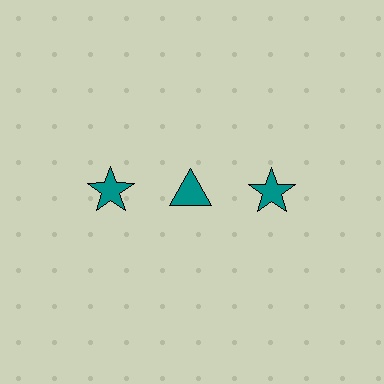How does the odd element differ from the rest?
It has a different shape: triangle instead of star.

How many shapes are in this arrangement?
There are 3 shapes arranged in a grid pattern.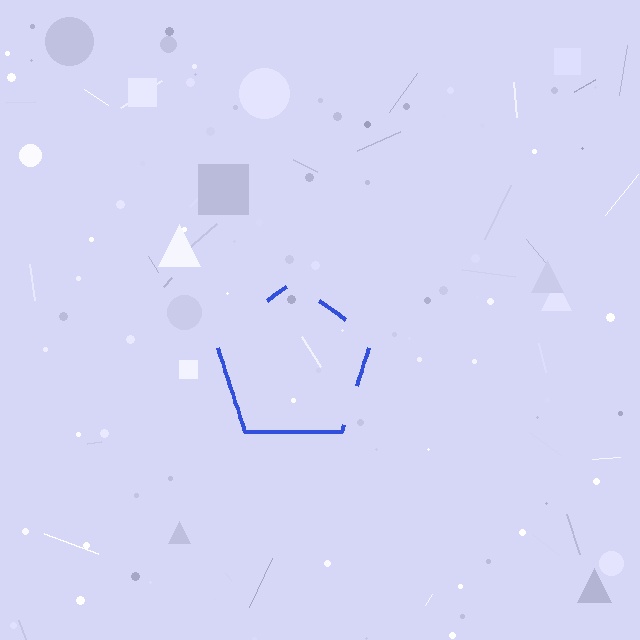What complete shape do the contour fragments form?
The contour fragments form a pentagon.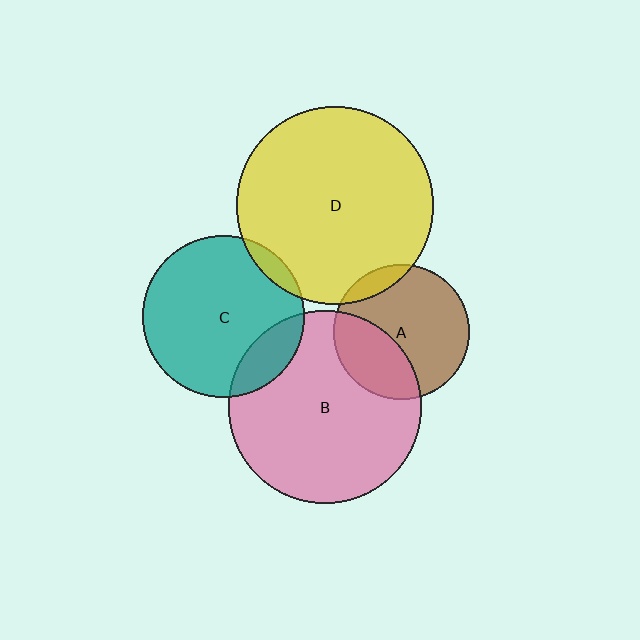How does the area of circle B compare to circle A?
Approximately 2.0 times.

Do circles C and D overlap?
Yes.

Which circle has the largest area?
Circle D (yellow).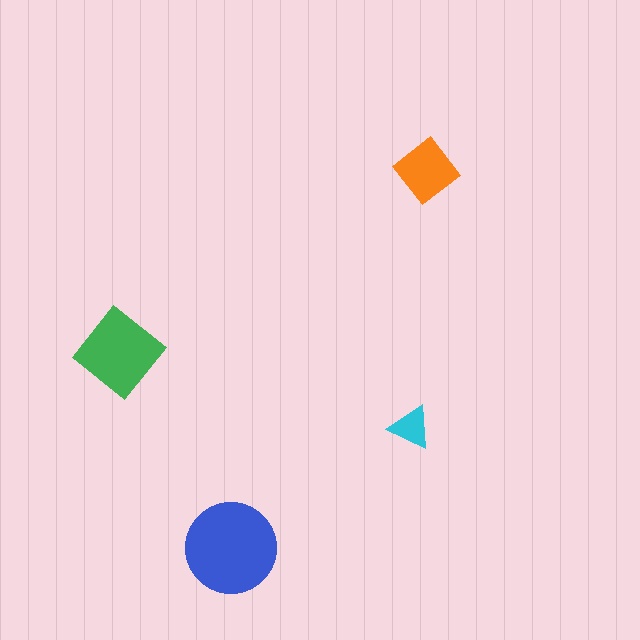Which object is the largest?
The blue circle.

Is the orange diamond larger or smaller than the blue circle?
Smaller.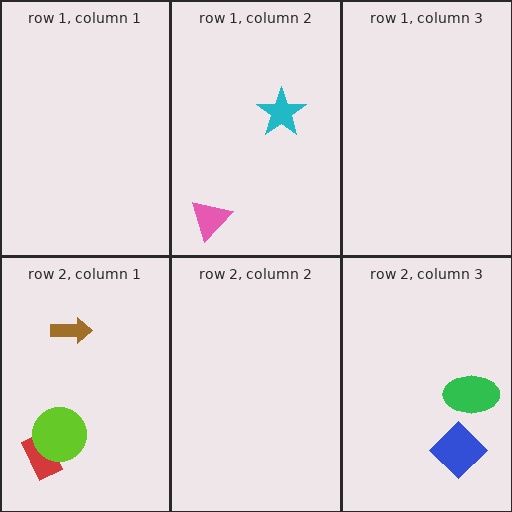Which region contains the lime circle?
The row 2, column 1 region.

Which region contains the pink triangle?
The row 1, column 2 region.